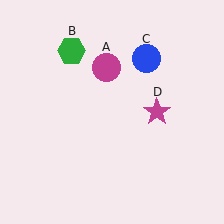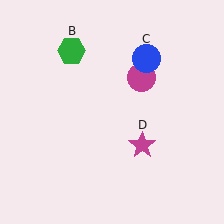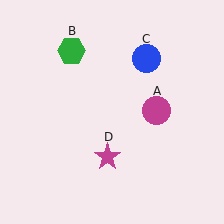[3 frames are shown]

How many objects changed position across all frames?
2 objects changed position: magenta circle (object A), magenta star (object D).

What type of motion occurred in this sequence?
The magenta circle (object A), magenta star (object D) rotated clockwise around the center of the scene.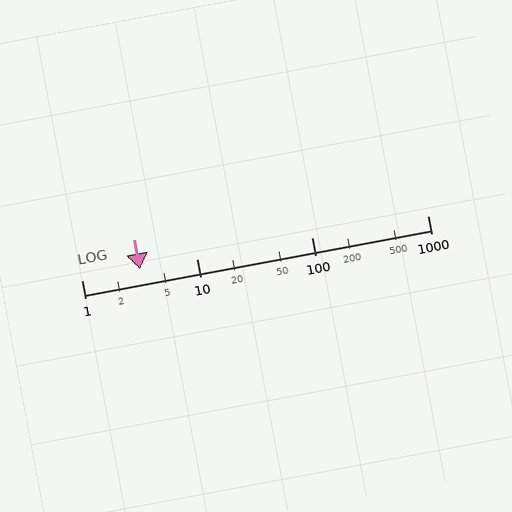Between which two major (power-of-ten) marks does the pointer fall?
The pointer is between 1 and 10.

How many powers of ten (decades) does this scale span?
The scale spans 3 decades, from 1 to 1000.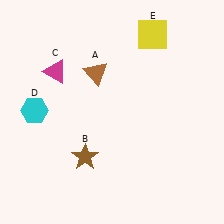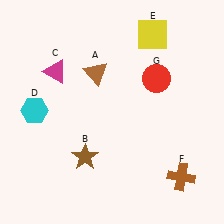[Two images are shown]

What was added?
A brown cross (F), a red circle (G) were added in Image 2.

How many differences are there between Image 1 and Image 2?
There are 2 differences between the two images.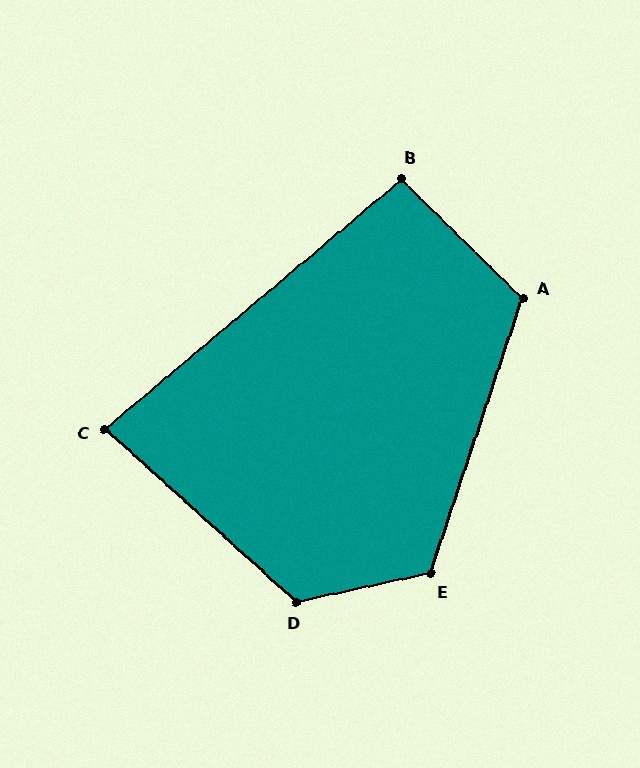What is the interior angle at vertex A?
Approximately 116 degrees (obtuse).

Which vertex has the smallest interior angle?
C, at approximately 82 degrees.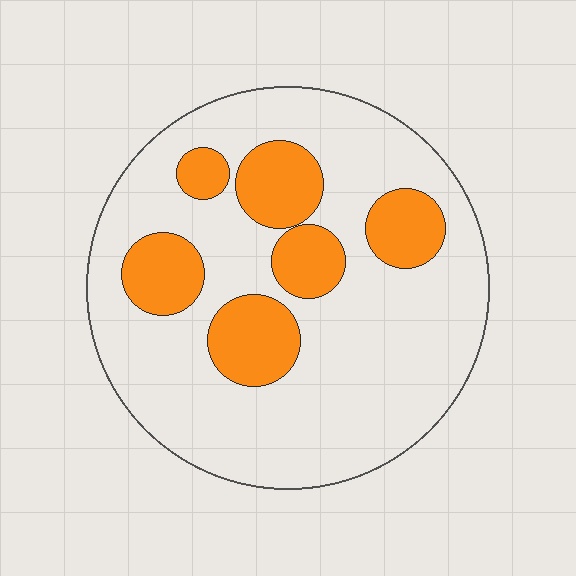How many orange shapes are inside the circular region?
6.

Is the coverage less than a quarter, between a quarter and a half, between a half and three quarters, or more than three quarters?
Less than a quarter.